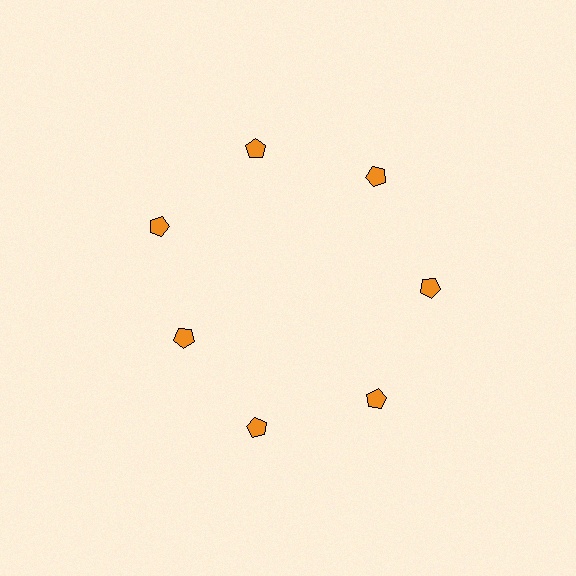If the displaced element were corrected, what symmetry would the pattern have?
It would have 7-fold rotational symmetry — the pattern would map onto itself every 51 degrees.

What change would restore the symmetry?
The symmetry would be restored by moving it outward, back onto the ring so that all 7 pentagons sit at equal angles and equal distance from the center.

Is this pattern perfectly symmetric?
No. The 7 orange pentagons are arranged in a ring, but one element near the 8 o'clock position is pulled inward toward the center, breaking the 7-fold rotational symmetry.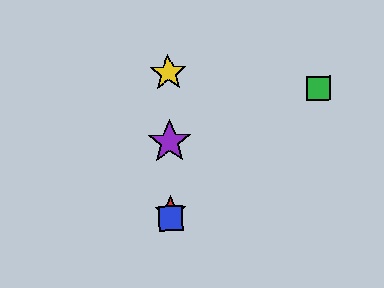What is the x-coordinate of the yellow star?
The yellow star is at x≈168.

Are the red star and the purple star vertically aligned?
Yes, both are at x≈171.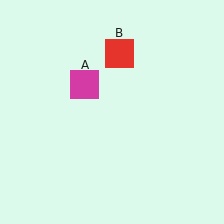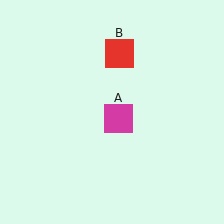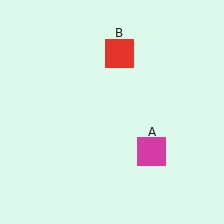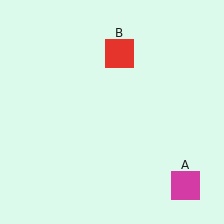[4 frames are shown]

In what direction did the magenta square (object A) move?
The magenta square (object A) moved down and to the right.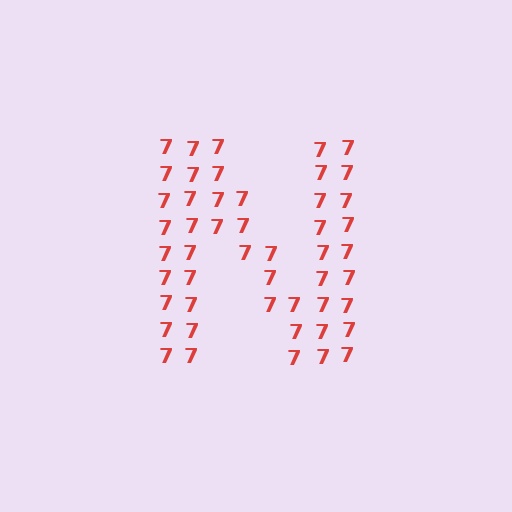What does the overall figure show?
The overall figure shows the letter N.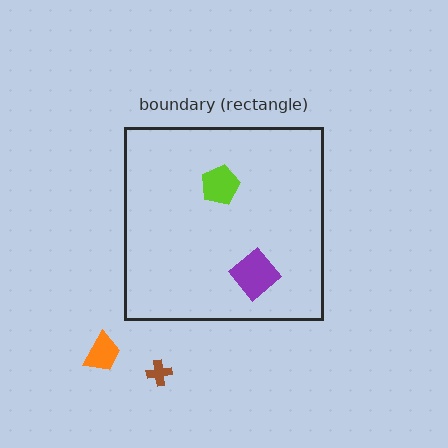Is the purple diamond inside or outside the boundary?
Inside.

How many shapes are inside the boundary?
2 inside, 2 outside.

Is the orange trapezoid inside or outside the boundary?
Outside.